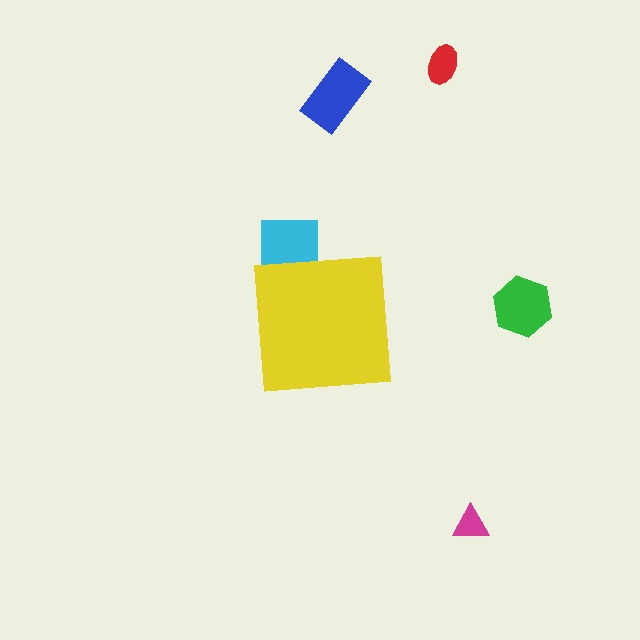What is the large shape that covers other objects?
A yellow square.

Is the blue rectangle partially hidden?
No, the blue rectangle is fully visible.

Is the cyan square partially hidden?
Yes, the cyan square is partially hidden behind the yellow square.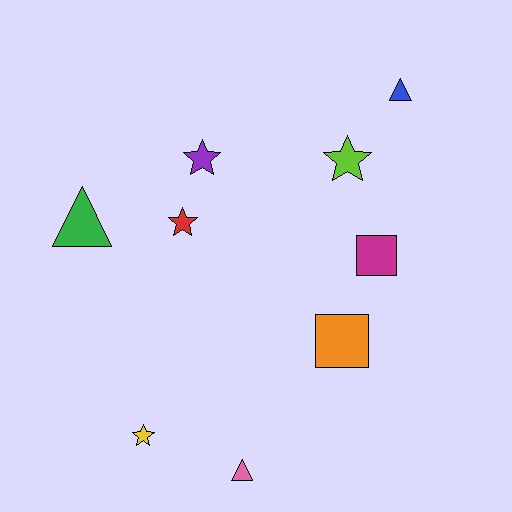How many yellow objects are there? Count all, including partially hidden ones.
There is 1 yellow object.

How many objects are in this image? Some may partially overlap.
There are 9 objects.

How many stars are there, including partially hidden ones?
There are 4 stars.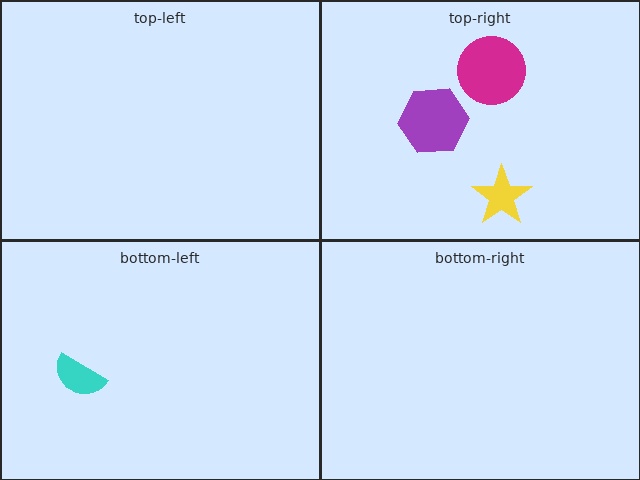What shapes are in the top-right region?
The magenta circle, the purple hexagon, the yellow star.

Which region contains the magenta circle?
The top-right region.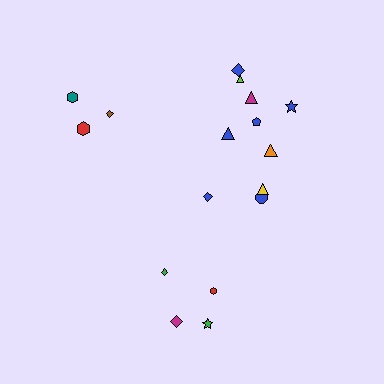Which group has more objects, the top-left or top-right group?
The top-right group.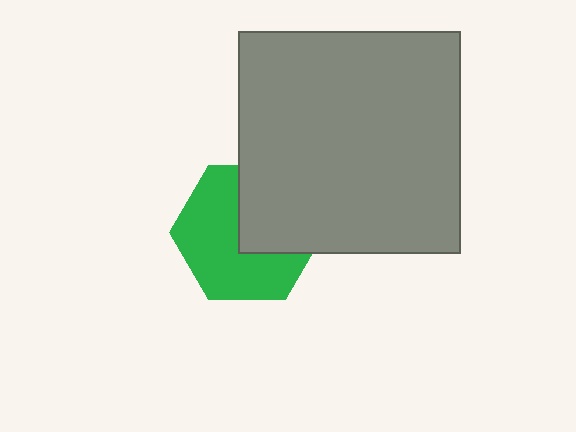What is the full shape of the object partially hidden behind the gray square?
The partially hidden object is a green hexagon.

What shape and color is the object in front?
The object in front is a gray square.